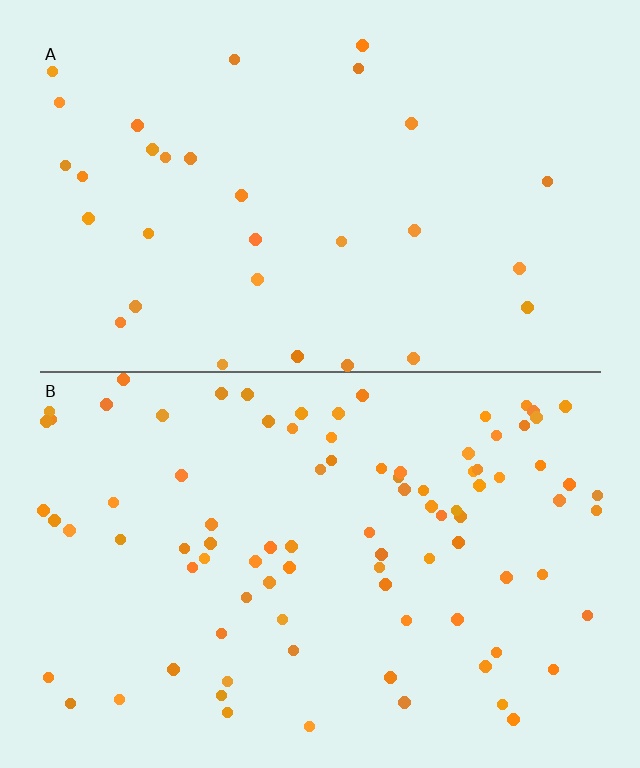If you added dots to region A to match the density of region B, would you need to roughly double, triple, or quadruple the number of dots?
Approximately triple.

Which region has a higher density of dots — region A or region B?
B (the bottom).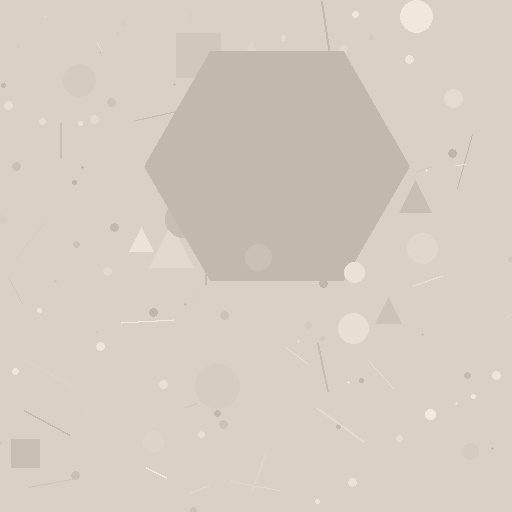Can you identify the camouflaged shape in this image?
The camouflaged shape is a hexagon.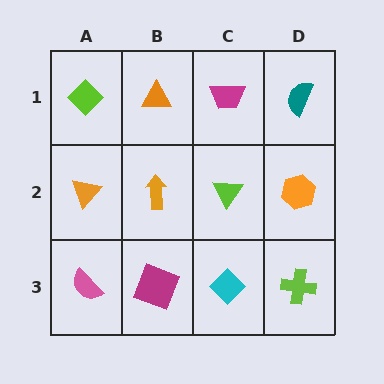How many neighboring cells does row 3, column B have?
3.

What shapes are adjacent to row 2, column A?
A lime diamond (row 1, column A), a pink semicircle (row 3, column A), an orange arrow (row 2, column B).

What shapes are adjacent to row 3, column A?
An orange triangle (row 2, column A), a magenta square (row 3, column B).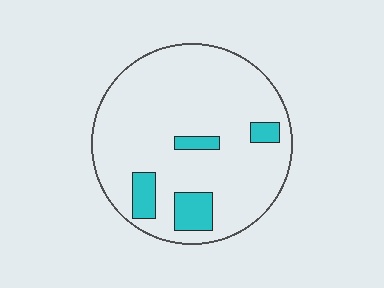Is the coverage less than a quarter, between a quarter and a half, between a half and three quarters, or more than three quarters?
Less than a quarter.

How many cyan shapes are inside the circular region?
4.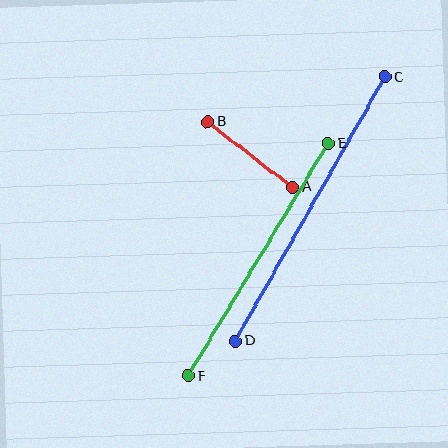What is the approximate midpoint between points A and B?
The midpoint is at approximately (250, 155) pixels.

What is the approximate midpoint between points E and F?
The midpoint is at approximately (258, 260) pixels.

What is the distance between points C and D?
The distance is approximately 304 pixels.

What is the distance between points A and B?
The distance is approximately 108 pixels.